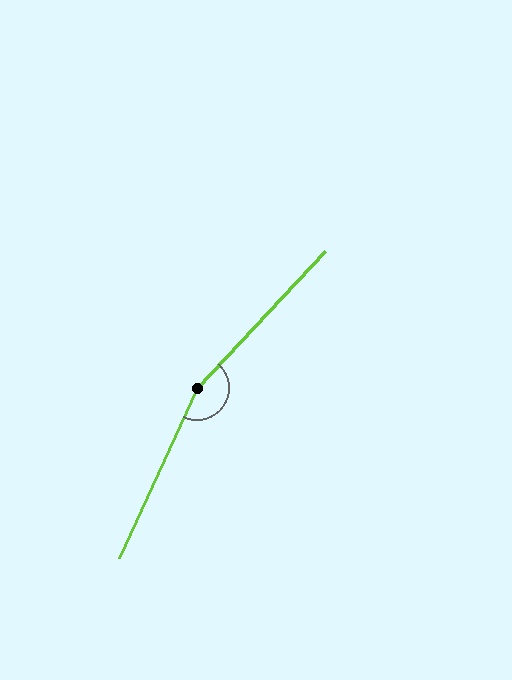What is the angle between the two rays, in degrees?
Approximately 161 degrees.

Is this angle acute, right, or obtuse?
It is obtuse.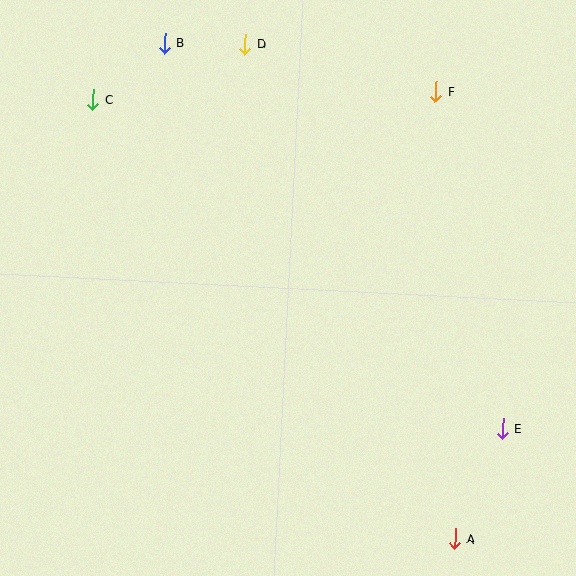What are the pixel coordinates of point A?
Point A is at (455, 538).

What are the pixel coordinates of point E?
Point E is at (503, 428).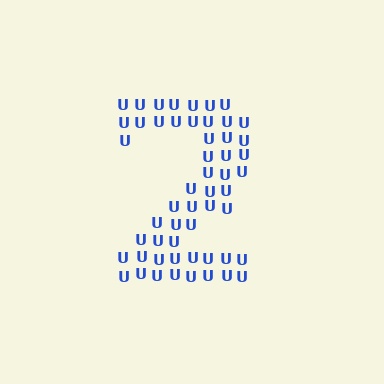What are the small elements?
The small elements are letter U's.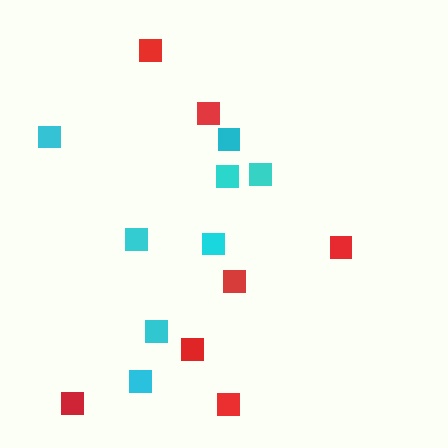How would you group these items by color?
There are 2 groups: one group of cyan squares (8) and one group of red squares (7).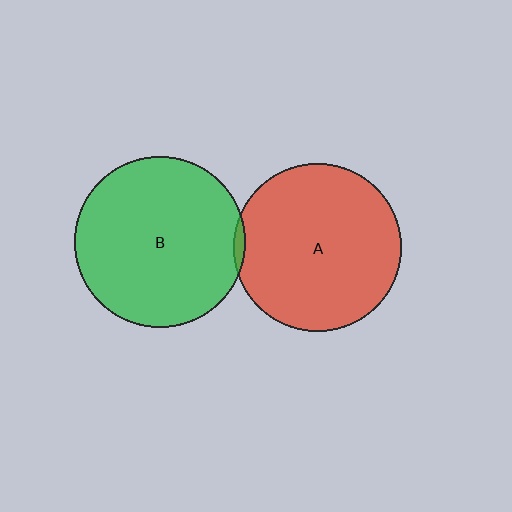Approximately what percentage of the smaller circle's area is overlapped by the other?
Approximately 5%.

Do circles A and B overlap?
Yes.